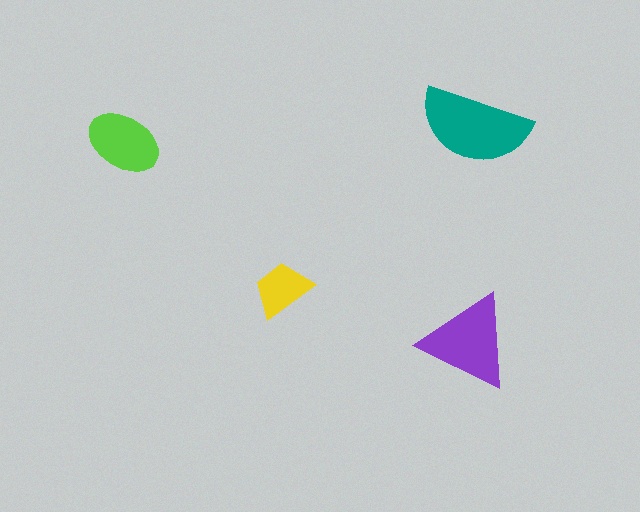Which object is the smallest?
The yellow trapezoid.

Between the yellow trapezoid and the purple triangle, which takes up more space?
The purple triangle.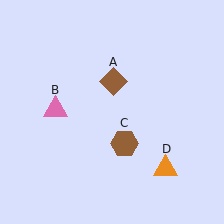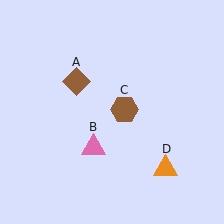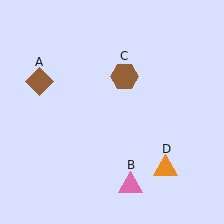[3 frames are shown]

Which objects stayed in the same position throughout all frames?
Orange triangle (object D) remained stationary.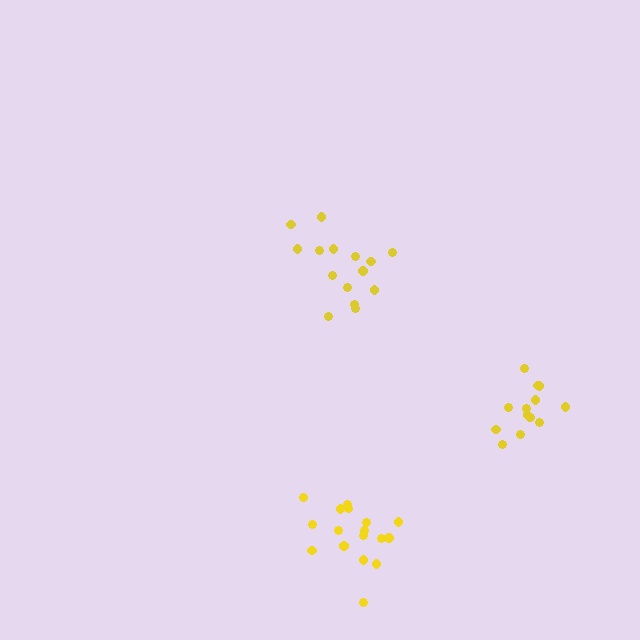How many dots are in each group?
Group 1: 15 dots, Group 2: 17 dots, Group 3: 14 dots (46 total).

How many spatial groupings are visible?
There are 3 spatial groupings.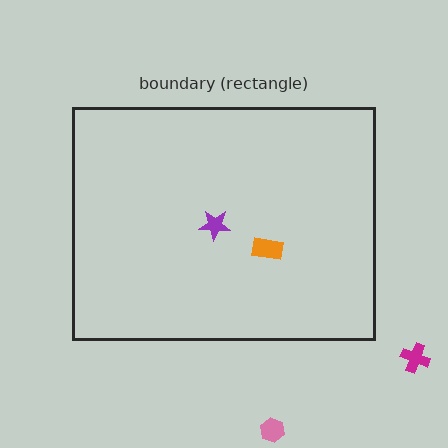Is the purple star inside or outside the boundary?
Inside.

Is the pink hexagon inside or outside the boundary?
Outside.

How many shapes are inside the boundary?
2 inside, 2 outside.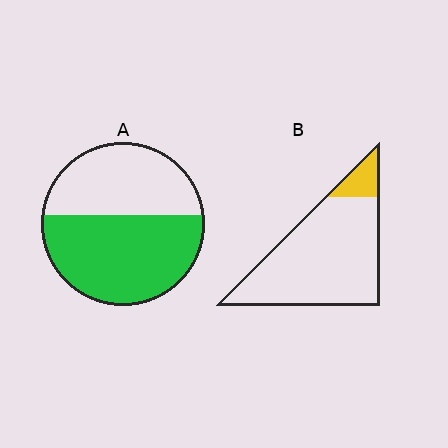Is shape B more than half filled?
No.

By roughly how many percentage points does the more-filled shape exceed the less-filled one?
By roughly 45 percentage points (A over B).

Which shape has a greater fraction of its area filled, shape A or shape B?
Shape A.